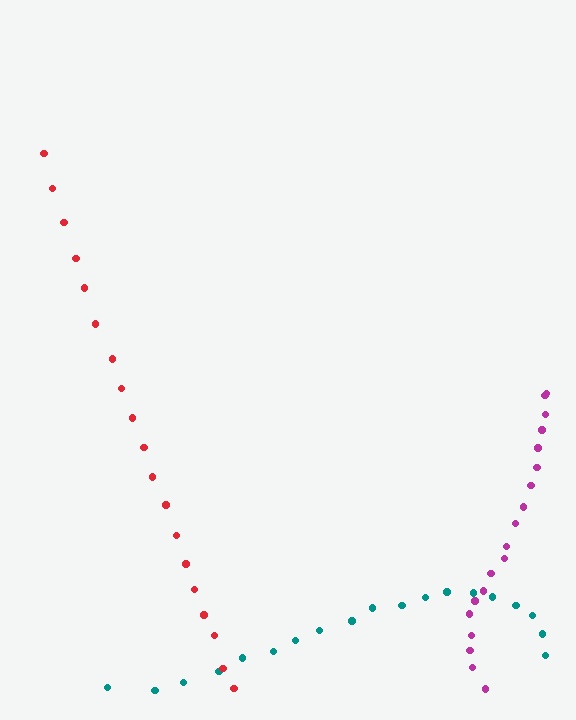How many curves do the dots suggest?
There are 3 distinct paths.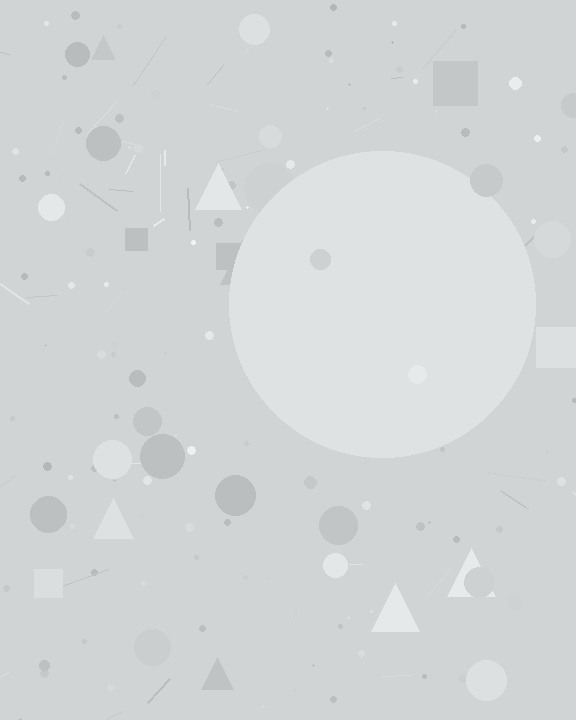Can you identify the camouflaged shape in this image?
The camouflaged shape is a circle.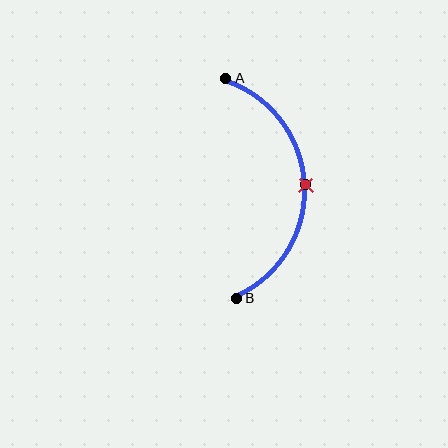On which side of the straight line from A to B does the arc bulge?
The arc bulges to the right of the straight line connecting A and B.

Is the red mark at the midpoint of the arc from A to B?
Yes. The red mark lies on the arc at equal arc-length from both A and B — it is the arc midpoint.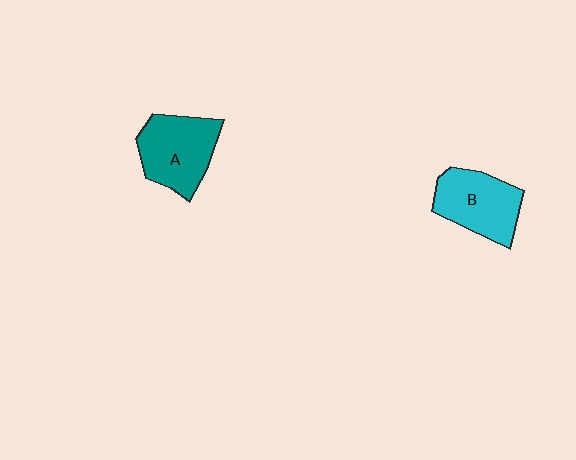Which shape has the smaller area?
Shape B (cyan).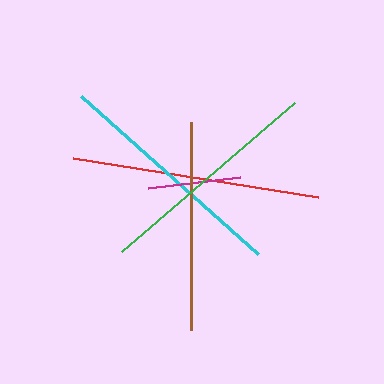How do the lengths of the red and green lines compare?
The red and green lines are approximately the same length.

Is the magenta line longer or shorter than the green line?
The green line is longer than the magenta line.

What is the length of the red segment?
The red segment is approximately 249 pixels long.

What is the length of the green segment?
The green segment is approximately 229 pixels long.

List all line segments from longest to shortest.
From longest to shortest: red, cyan, green, brown, magenta.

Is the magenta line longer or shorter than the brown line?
The brown line is longer than the magenta line.